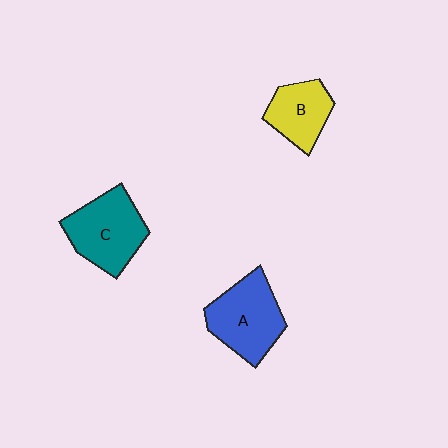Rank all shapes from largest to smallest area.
From largest to smallest: C (teal), A (blue), B (yellow).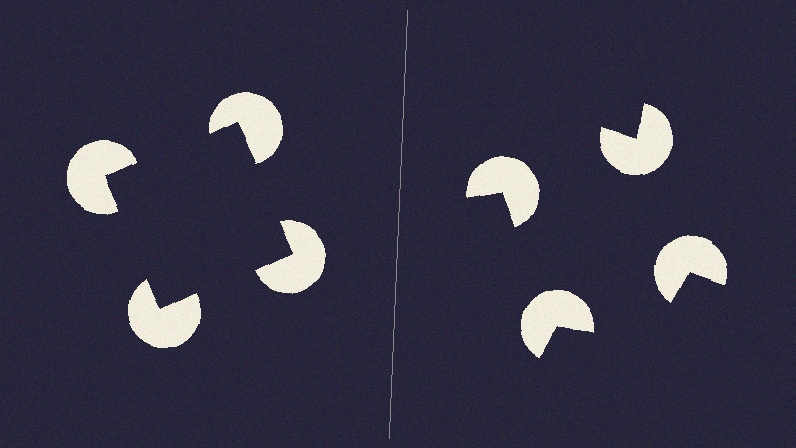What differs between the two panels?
The pac-man discs are positioned identically on both sides; only the wedge orientations differ. On the left they align to a square; on the right they are misaligned.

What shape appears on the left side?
An illusory square.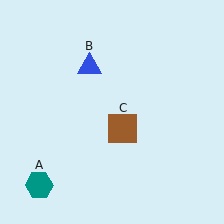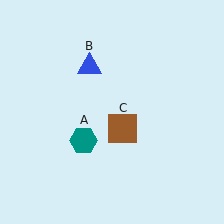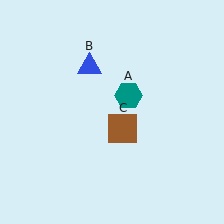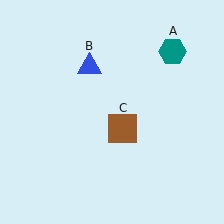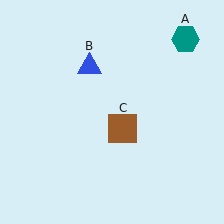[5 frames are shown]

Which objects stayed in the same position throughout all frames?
Blue triangle (object B) and brown square (object C) remained stationary.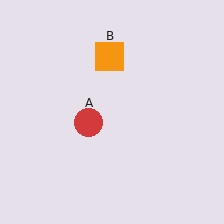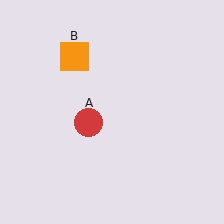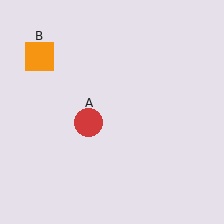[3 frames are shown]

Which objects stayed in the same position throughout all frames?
Red circle (object A) remained stationary.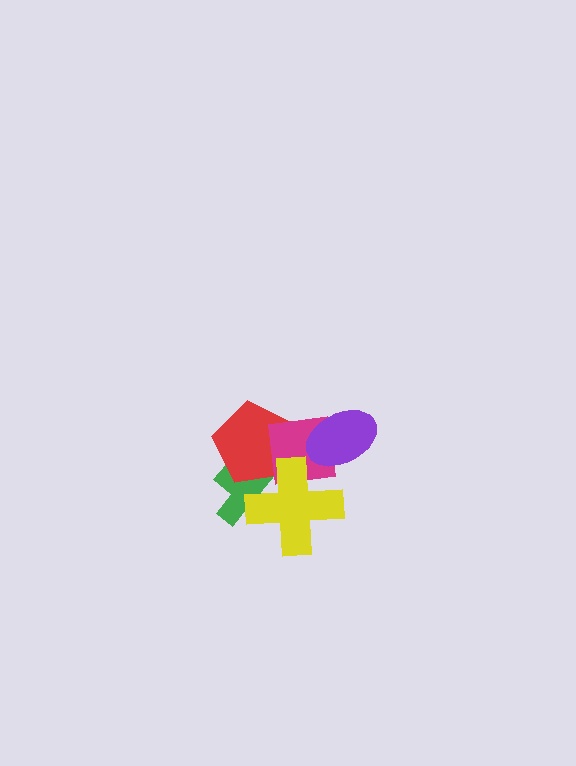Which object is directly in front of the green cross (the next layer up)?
The red pentagon is directly in front of the green cross.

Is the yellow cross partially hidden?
No, no other shape covers it.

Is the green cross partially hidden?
Yes, it is partially covered by another shape.